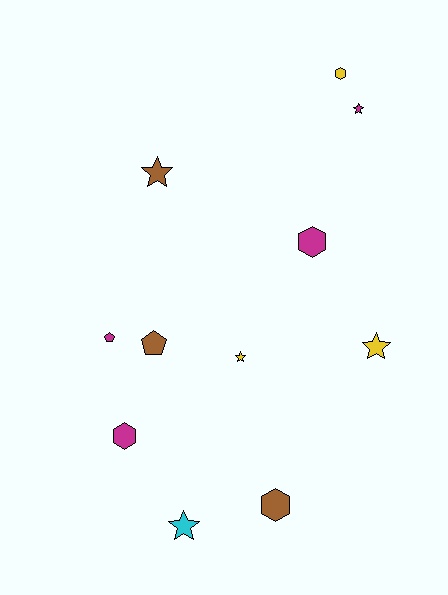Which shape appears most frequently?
Star, with 5 objects.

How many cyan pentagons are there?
There are no cyan pentagons.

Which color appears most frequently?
Magenta, with 4 objects.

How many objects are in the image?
There are 11 objects.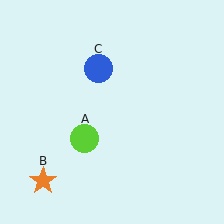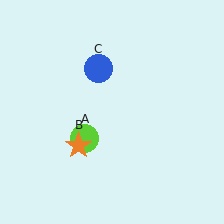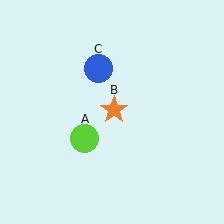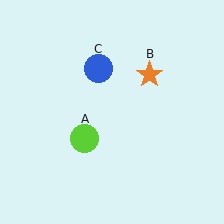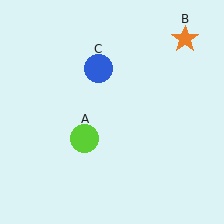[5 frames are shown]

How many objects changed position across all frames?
1 object changed position: orange star (object B).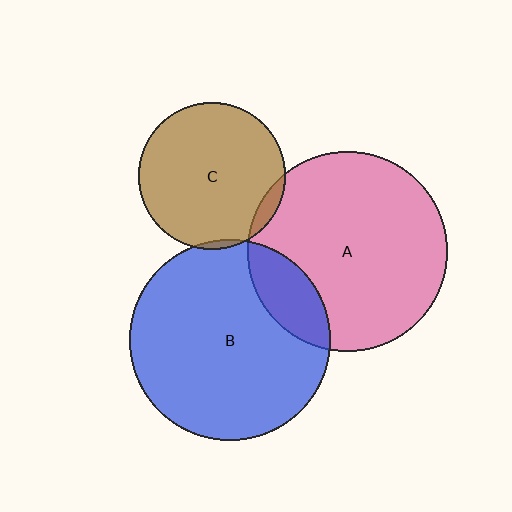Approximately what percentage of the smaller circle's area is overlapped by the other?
Approximately 5%.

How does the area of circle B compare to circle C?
Approximately 1.9 times.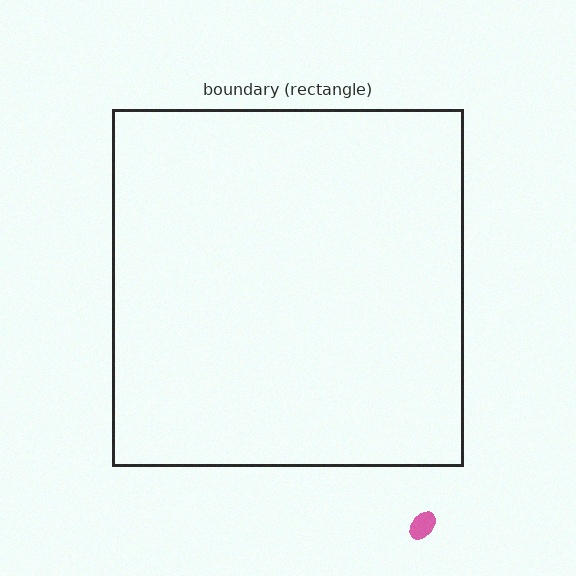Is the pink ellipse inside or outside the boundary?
Outside.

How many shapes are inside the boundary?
0 inside, 1 outside.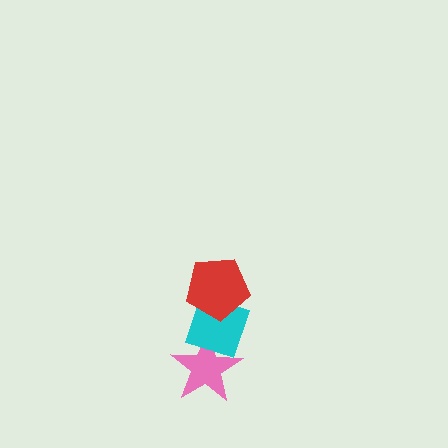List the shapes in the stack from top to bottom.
From top to bottom: the red pentagon, the cyan diamond, the pink star.